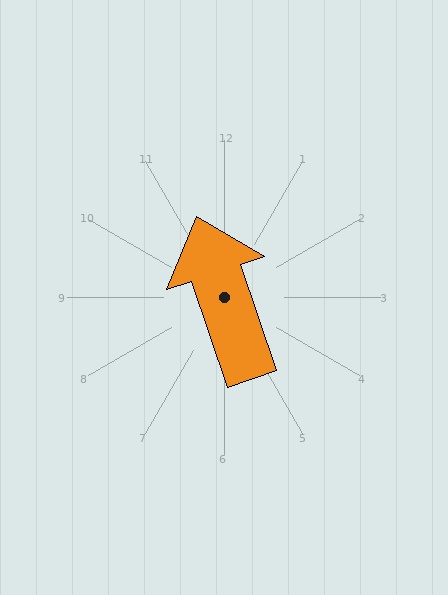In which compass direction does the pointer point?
North.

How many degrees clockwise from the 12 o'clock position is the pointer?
Approximately 341 degrees.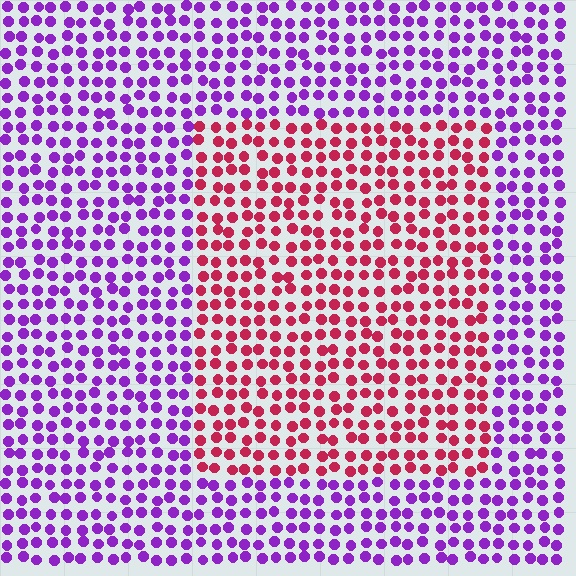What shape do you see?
I see a rectangle.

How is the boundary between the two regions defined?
The boundary is defined purely by a slight shift in hue (about 63 degrees). Spacing, size, and orientation are identical on both sides.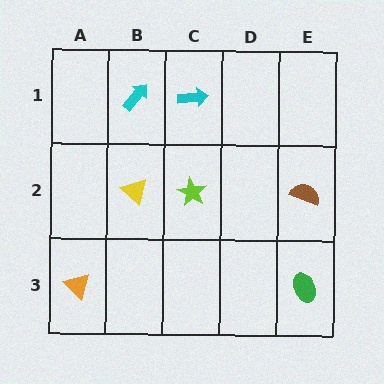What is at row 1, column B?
A cyan arrow.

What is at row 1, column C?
A cyan arrow.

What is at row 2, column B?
A yellow triangle.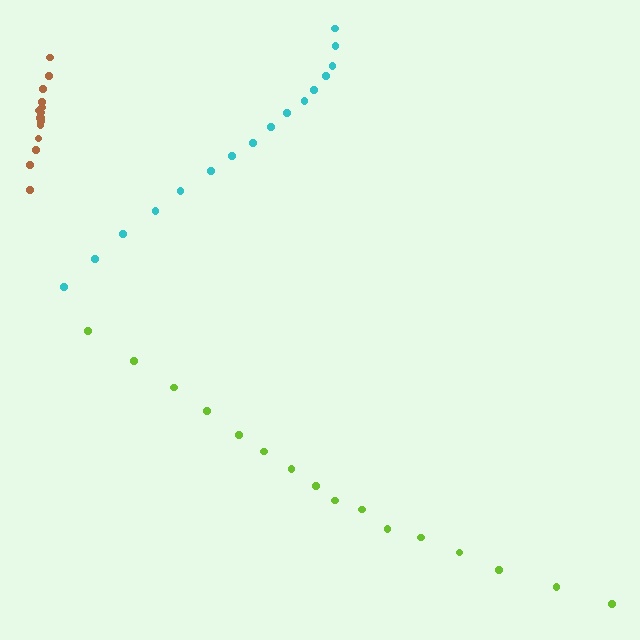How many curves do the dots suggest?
There are 3 distinct paths.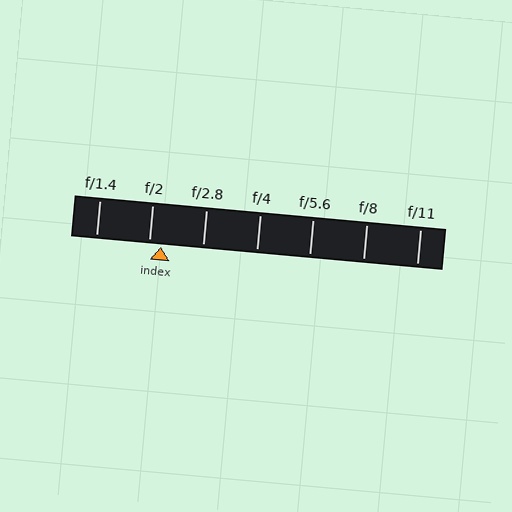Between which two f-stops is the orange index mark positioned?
The index mark is between f/2 and f/2.8.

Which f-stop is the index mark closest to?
The index mark is closest to f/2.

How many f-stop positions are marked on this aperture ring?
There are 7 f-stop positions marked.